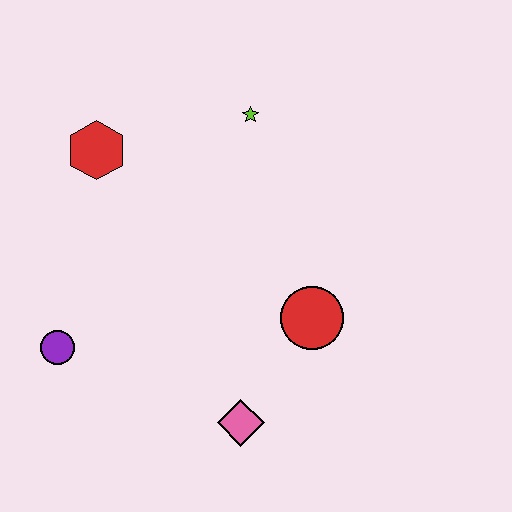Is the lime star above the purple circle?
Yes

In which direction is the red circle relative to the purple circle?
The red circle is to the right of the purple circle.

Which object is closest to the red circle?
The pink diamond is closest to the red circle.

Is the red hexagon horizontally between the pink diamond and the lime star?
No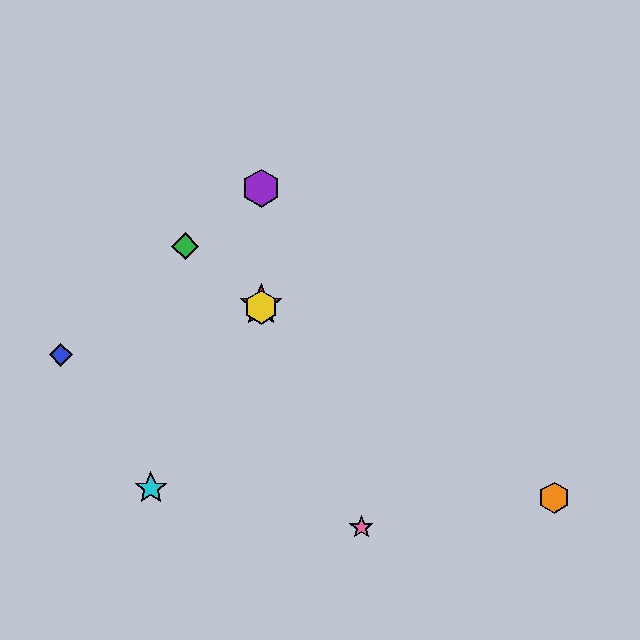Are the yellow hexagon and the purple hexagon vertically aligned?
Yes, both are at x≈261.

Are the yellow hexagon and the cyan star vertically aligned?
No, the yellow hexagon is at x≈261 and the cyan star is at x≈151.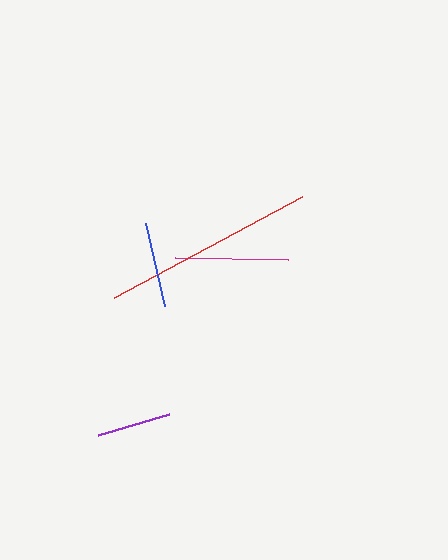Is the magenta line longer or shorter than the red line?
The red line is longer than the magenta line.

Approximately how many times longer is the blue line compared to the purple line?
The blue line is approximately 1.2 times the length of the purple line.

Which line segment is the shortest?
The purple line is the shortest at approximately 74 pixels.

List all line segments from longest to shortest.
From longest to shortest: red, magenta, blue, purple.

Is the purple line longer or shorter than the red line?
The red line is longer than the purple line.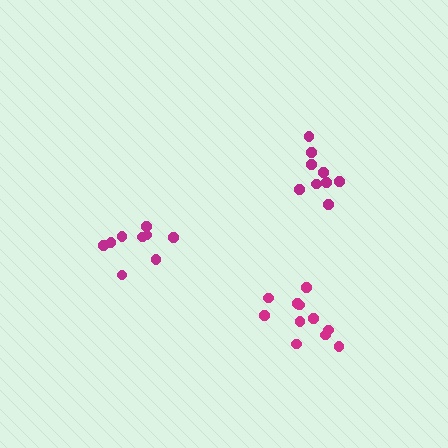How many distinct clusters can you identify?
There are 3 distinct clusters.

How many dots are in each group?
Group 1: 9 dots, Group 2: 11 dots, Group 3: 9 dots (29 total).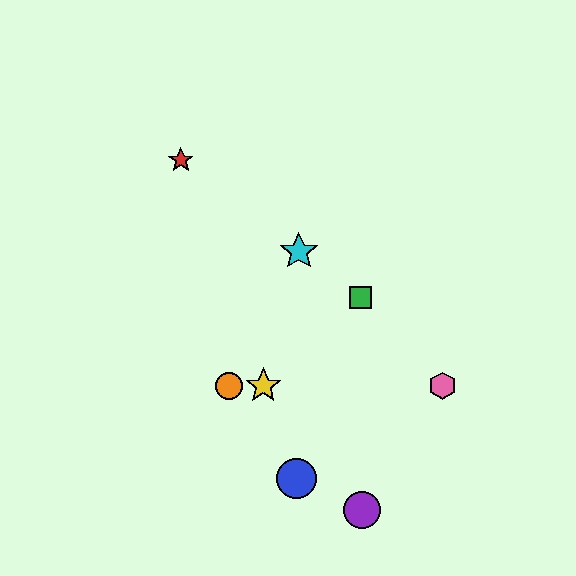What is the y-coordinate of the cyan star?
The cyan star is at y≈251.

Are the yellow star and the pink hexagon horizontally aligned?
Yes, both are at y≈386.